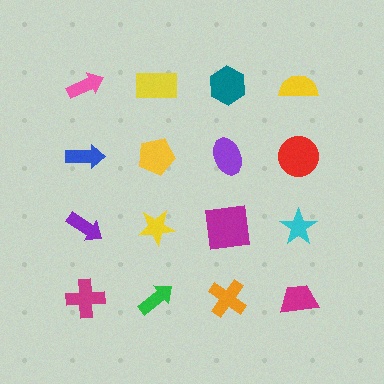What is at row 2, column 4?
A red circle.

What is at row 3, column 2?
A yellow star.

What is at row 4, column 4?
A magenta trapezoid.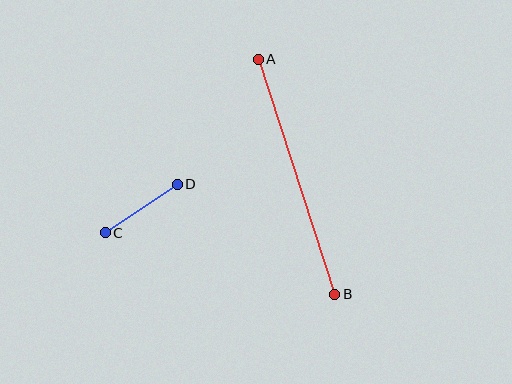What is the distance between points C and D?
The distance is approximately 87 pixels.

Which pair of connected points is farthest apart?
Points A and B are farthest apart.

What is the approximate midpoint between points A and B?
The midpoint is at approximately (297, 177) pixels.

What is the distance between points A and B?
The distance is approximately 247 pixels.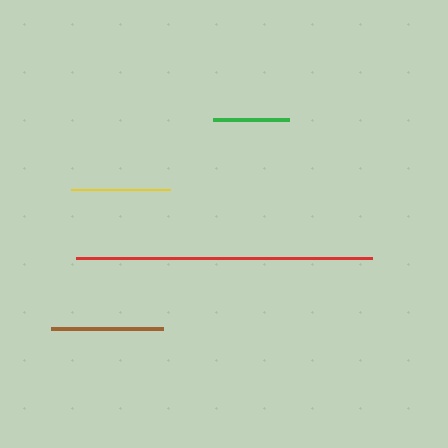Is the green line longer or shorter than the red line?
The red line is longer than the green line.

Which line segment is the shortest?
The green line is the shortest at approximately 77 pixels.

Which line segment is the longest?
The red line is the longest at approximately 296 pixels.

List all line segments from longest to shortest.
From longest to shortest: red, brown, yellow, green.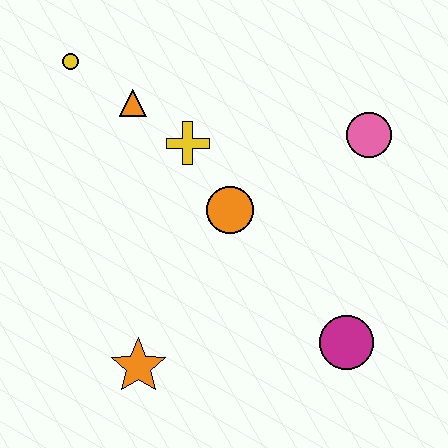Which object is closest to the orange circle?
The yellow cross is closest to the orange circle.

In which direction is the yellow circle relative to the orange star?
The yellow circle is above the orange star.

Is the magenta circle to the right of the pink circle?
No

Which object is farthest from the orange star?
The pink circle is farthest from the orange star.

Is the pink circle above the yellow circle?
No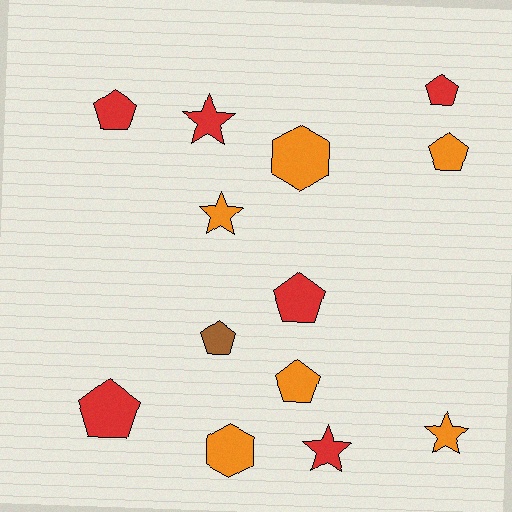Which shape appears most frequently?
Pentagon, with 7 objects.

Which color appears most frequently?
Orange, with 6 objects.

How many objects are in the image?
There are 13 objects.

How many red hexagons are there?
There are no red hexagons.